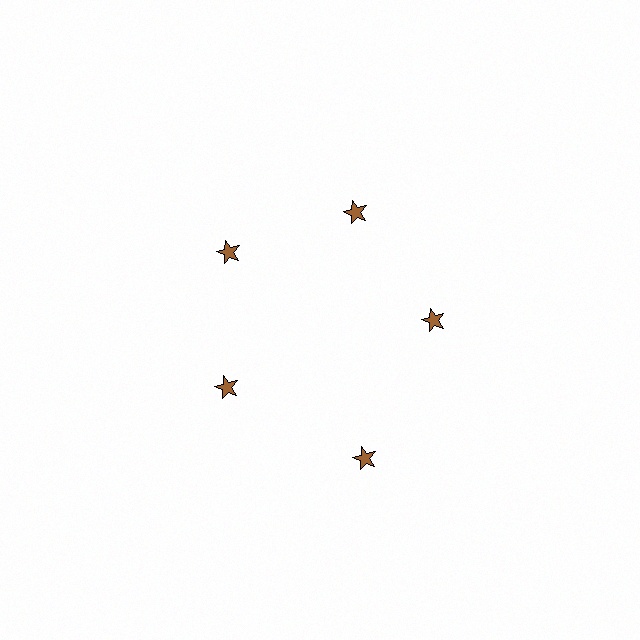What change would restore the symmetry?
The symmetry would be restored by moving it inward, back onto the ring so that all 5 stars sit at equal angles and equal distance from the center.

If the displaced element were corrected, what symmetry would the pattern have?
It would have 5-fold rotational symmetry — the pattern would map onto itself every 72 degrees.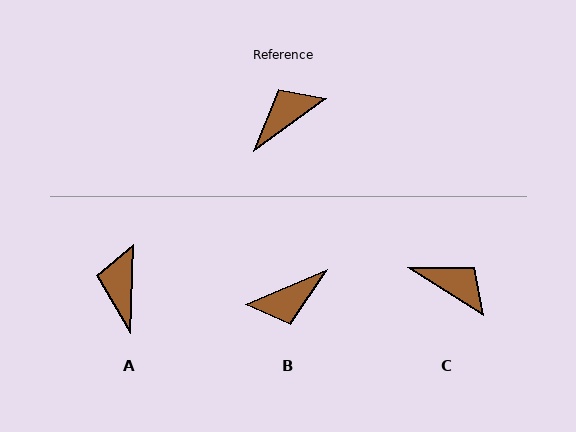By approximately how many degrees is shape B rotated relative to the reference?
Approximately 167 degrees counter-clockwise.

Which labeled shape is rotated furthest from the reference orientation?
B, about 167 degrees away.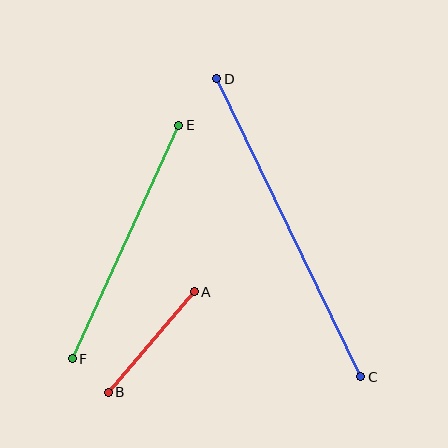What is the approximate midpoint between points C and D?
The midpoint is at approximately (289, 228) pixels.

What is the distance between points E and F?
The distance is approximately 257 pixels.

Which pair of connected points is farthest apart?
Points C and D are farthest apart.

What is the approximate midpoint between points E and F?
The midpoint is at approximately (126, 242) pixels.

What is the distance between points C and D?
The distance is approximately 331 pixels.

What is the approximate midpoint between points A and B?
The midpoint is at approximately (151, 342) pixels.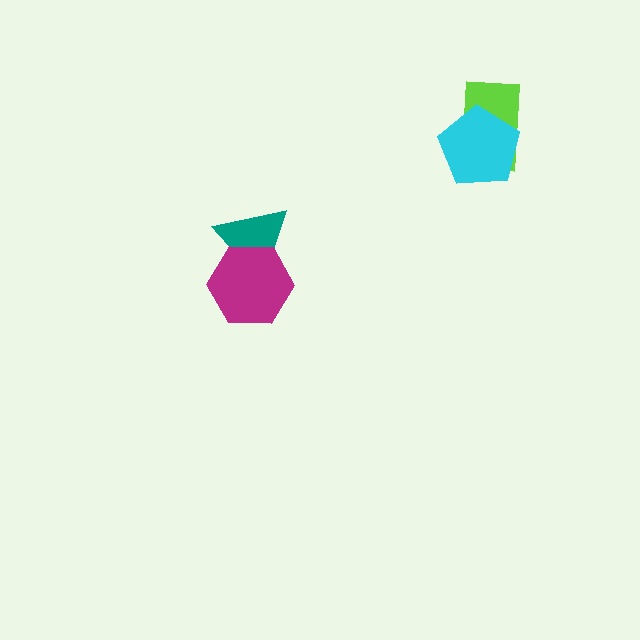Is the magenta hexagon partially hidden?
No, no other shape covers it.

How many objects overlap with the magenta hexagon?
1 object overlaps with the magenta hexagon.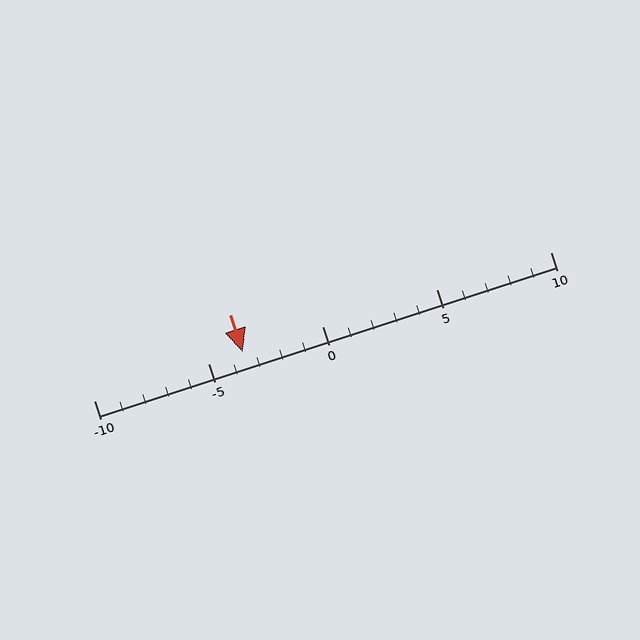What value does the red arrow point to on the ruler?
The red arrow points to approximately -4.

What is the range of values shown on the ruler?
The ruler shows values from -10 to 10.